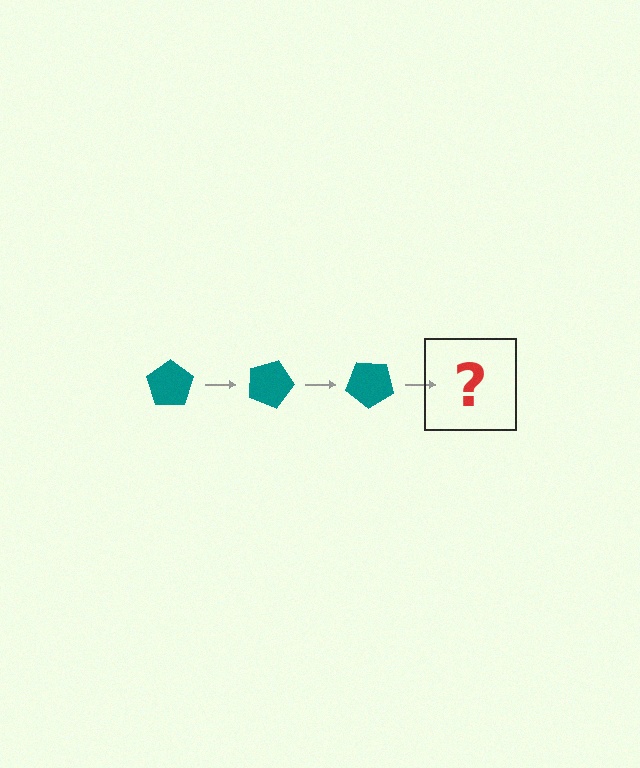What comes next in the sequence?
The next element should be a teal pentagon rotated 60 degrees.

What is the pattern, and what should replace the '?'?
The pattern is that the pentagon rotates 20 degrees each step. The '?' should be a teal pentagon rotated 60 degrees.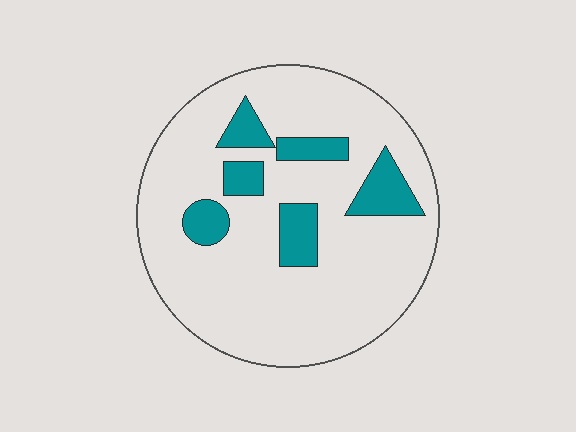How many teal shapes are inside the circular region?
6.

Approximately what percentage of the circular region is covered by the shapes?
Approximately 15%.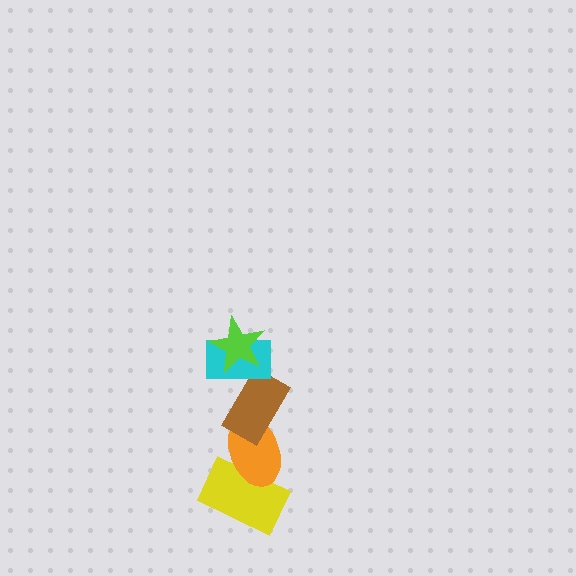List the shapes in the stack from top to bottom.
From top to bottom: the lime star, the cyan rectangle, the brown rectangle, the orange ellipse, the yellow rectangle.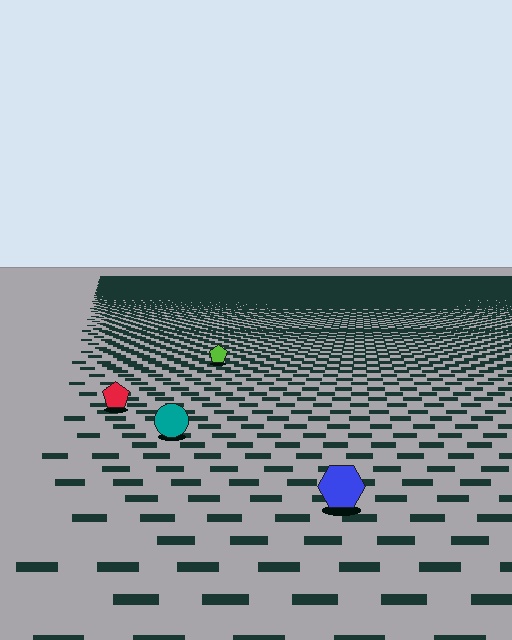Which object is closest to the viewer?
The blue hexagon is closest. The texture marks near it are larger and more spread out.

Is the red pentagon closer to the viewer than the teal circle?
No. The teal circle is closer — you can tell from the texture gradient: the ground texture is coarser near it.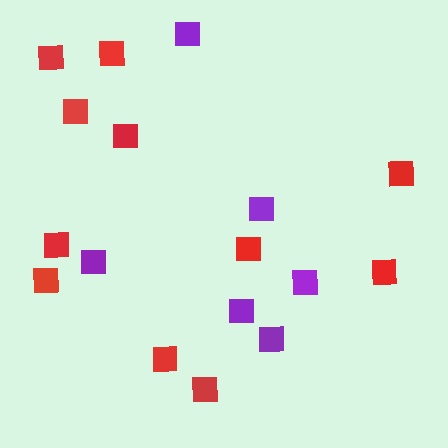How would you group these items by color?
There are 2 groups: one group of purple squares (6) and one group of red squares (11).